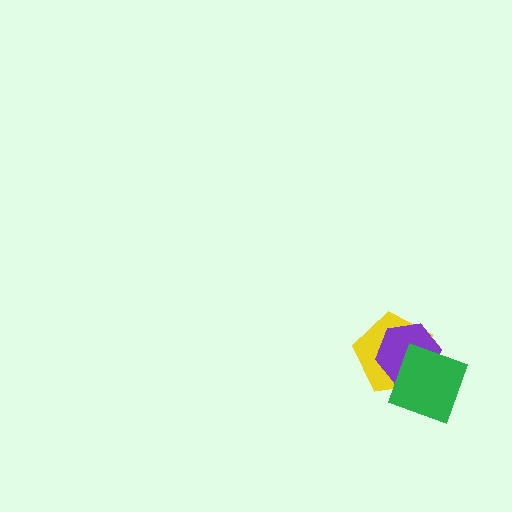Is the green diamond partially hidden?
No, no other shape covers it.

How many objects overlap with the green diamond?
2 objects overlap with the green diamond.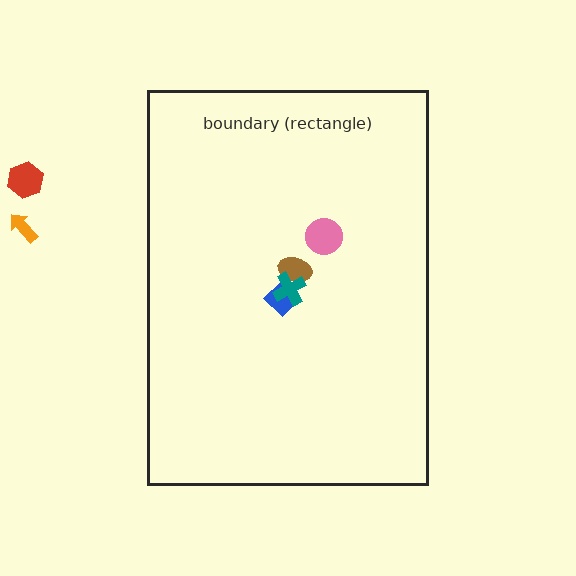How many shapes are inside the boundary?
4 inside, 2 outside.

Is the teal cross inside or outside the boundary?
Inside.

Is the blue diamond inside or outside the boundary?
Inside.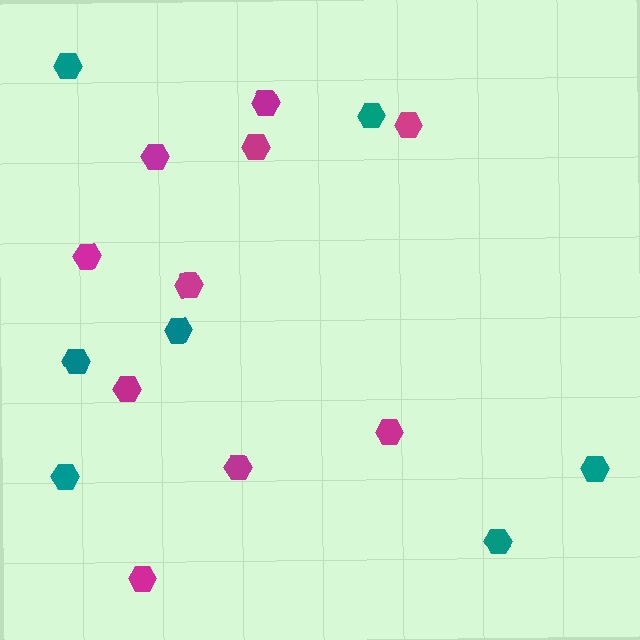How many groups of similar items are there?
There are 2 groups: one group of teal hexagons (7) and one group of magenta hexagons (10).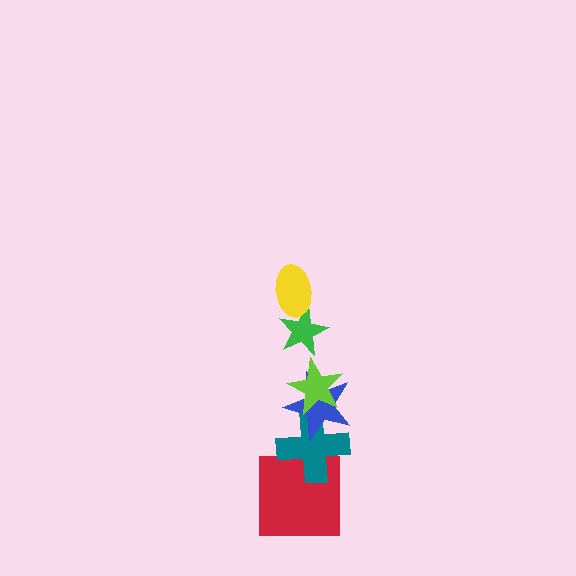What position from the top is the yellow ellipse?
The yellow ellipse is 1st from the top.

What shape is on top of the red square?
The teal cross is on top of the red square.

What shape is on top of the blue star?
The lime star is on top of the blue star.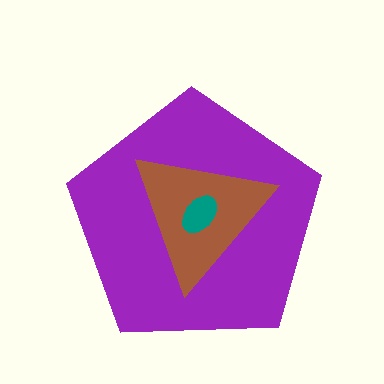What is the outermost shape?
The purple pentagon.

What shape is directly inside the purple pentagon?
The brown triangle.